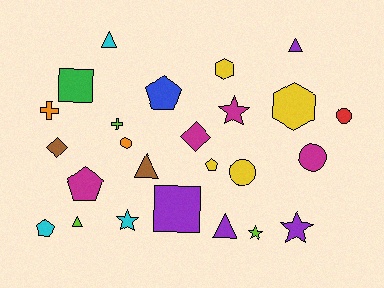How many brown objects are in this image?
There are 2 brown objects.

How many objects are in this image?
There are 25 objects.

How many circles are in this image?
There are 4 circles.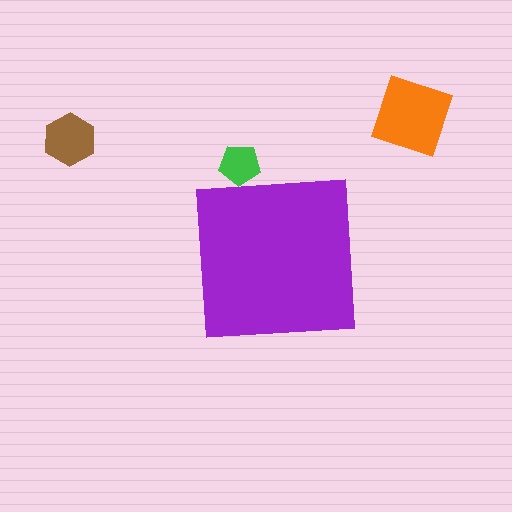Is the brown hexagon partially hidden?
No, the brown hexagon is fully visible.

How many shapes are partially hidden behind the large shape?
1 shape is partially hidden.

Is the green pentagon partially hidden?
Yes, the green pentagon is partially hidden behind the purple square.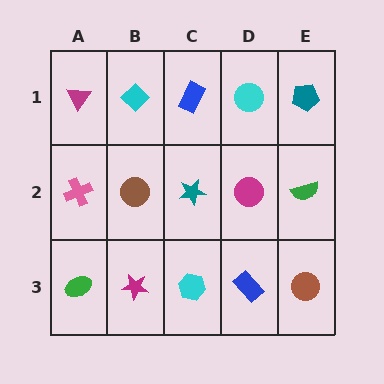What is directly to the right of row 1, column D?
A teal pentagon.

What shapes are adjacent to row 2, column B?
A cyan diamond (row 1, column B), a magenta star (row 3, column B), a pink cross (row 2, column A), a teal star (row 2, column C).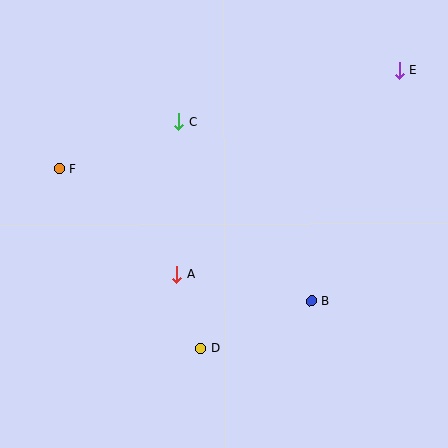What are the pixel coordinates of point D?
Point D is at (201, 348).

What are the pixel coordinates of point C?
Point C is at (179, 122).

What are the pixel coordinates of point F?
Point F is at (59, 169).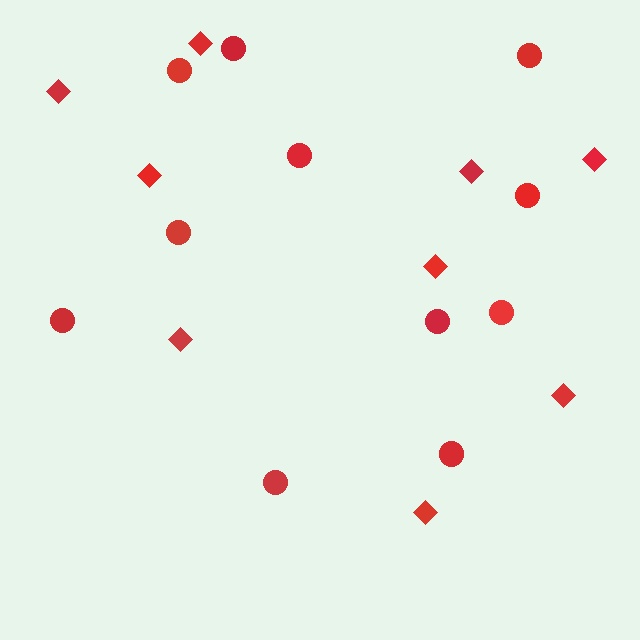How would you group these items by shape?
There are 2 groups: one group of circles (11) and one group of diamonds (9).